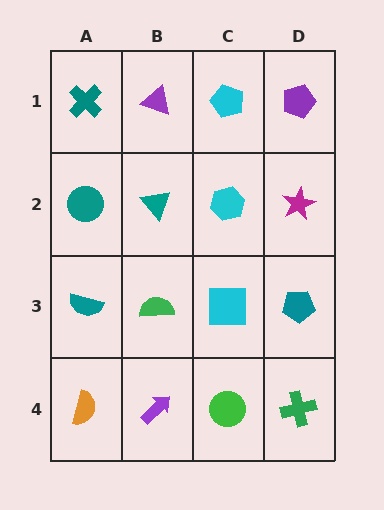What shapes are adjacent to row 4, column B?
A green semicircle (row 3, column B), an orange semicircle (row 4, column A), a green circle (row 4, column C).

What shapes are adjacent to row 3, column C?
A cyan hexagon (row 2, column C), a green circle (row 4, column C), a green semicircle (row 3, column B), a teal pentagon (row 3, column D).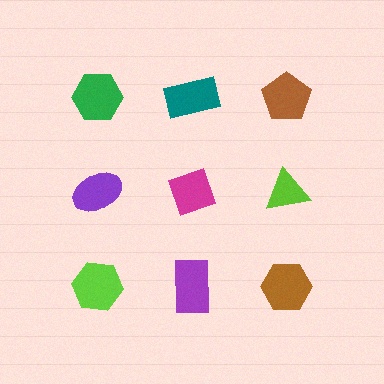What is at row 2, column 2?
A magenta diamond.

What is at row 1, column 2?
A teal rectangle.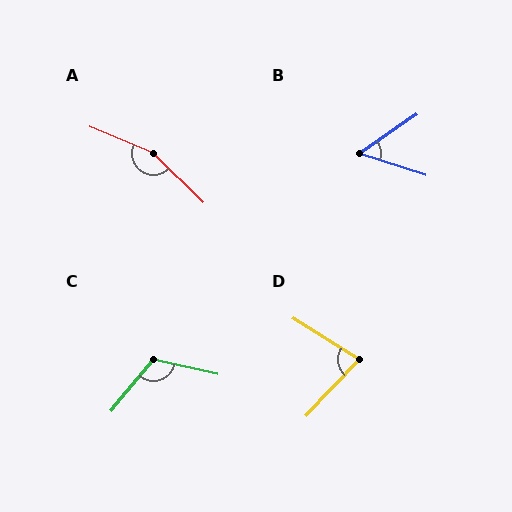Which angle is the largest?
A, at approximately 158 degrees.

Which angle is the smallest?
B, at approximately 53 degrees.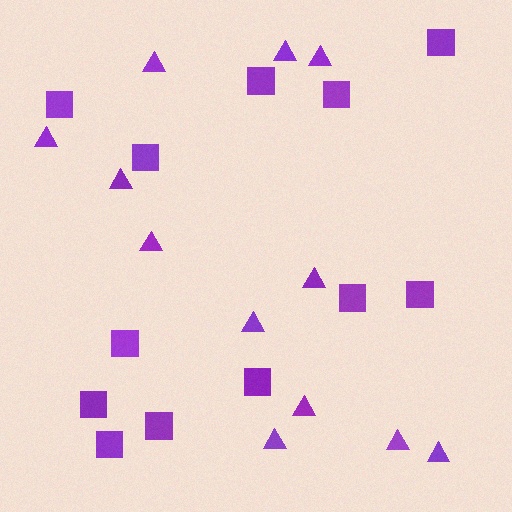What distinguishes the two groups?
There are 2 groups: one group of triangles (12) and one group of squares (12).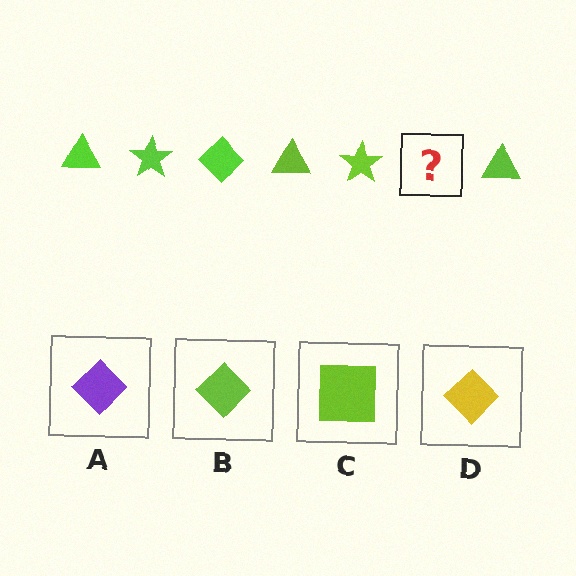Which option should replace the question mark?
Option B.